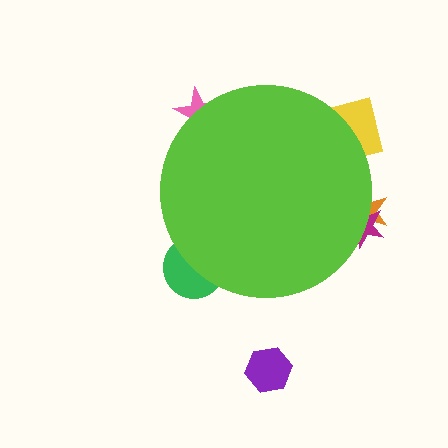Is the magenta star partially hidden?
Yes, the magenta star is partially hidden behind the lime circle.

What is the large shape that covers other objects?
A lime circle.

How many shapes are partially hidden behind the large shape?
5 shapes are partially hidden.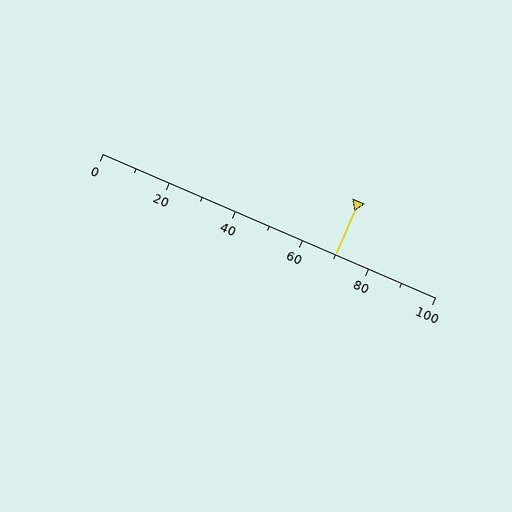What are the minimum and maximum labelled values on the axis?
The axis runs from 0 to 100.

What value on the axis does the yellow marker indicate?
The marker indicates approximately 70.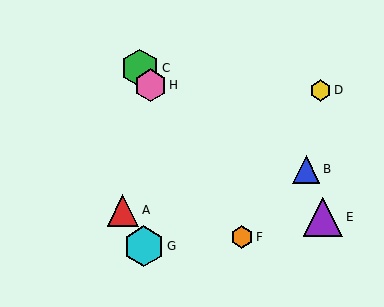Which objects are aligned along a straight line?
Objects C, F, H are aligned along a straight line.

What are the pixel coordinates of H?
Object H is at (150, 85).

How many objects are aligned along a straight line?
3 objects (C, F, H) are aligned along a straight line.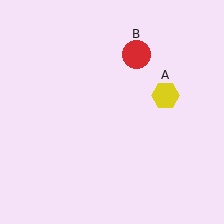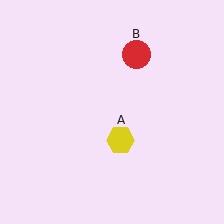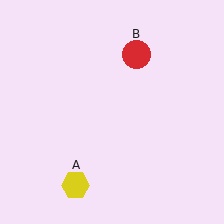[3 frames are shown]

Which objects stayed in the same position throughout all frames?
Red circle (object B) remained stationary.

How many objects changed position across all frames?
1 object changed position: yellow hexagon (object A).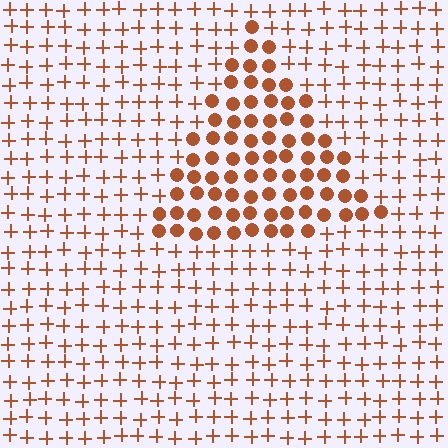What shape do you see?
I see a triangle.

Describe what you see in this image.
The image is filled with small brown elements arranged in a uniform grid. A triangle-shaped region contains circles, while the surrounding area contains plus signs. The boundary is defined purely by the change in element shape.